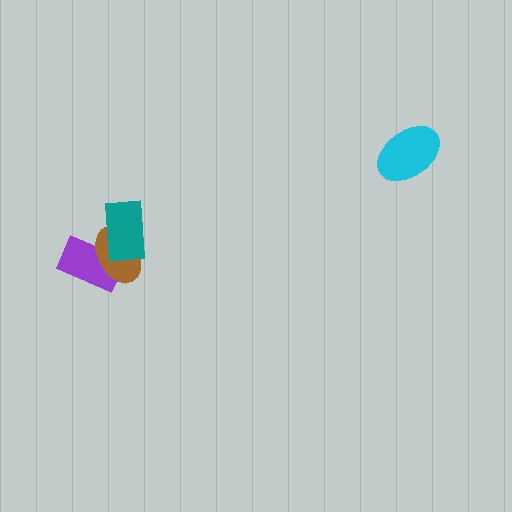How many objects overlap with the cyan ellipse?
0 objects overlap with the cyan ellipse.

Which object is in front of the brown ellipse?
The teal rectangle is in front of the brown ellipse.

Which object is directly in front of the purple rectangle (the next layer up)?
The brown ellipse is directly in front of the purple rectangle.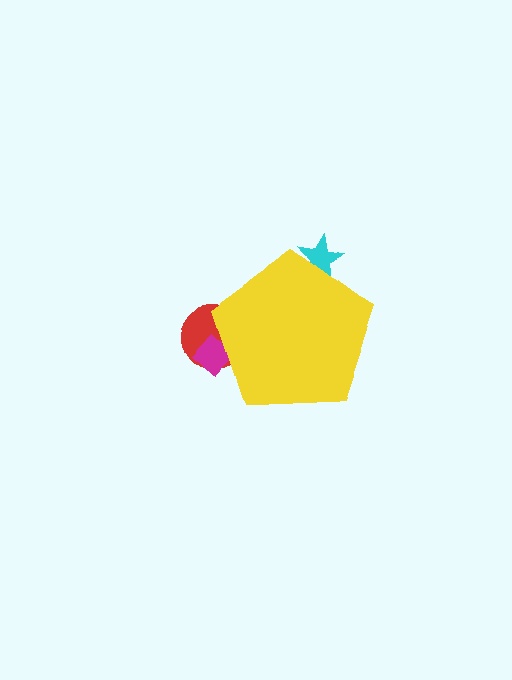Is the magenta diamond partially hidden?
Yes, the magenta diamond is partially hidden behind the yellow pentagon.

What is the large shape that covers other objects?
A yellow pentagon.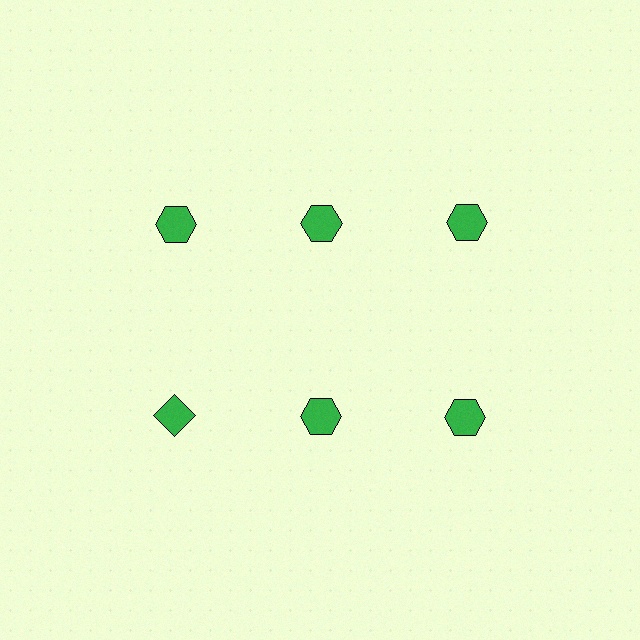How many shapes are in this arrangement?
There are 6 shapes arranged in a grid pattern.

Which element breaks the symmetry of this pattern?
The green diamond in the second row, leftmost column breaks the symmetry. All other shapes are green hexagons.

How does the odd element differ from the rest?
It has a different shape: diamond instead of hexagon.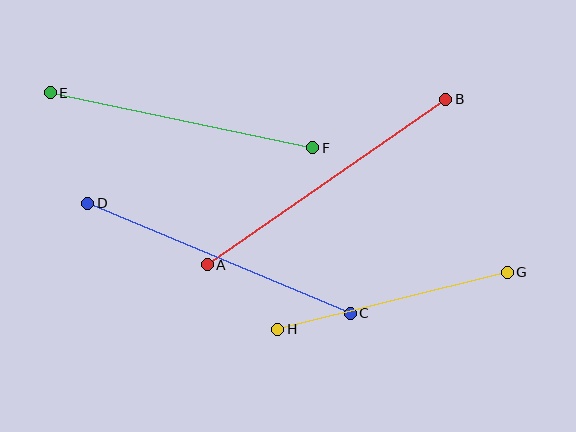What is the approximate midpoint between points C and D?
The midpoint is at approximately (219, 258) pixels.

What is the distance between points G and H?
The distance is approximately 236 pixels.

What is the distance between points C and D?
The distance is approximately 285 pixels.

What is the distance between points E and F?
The distance is approximately 268 pixels.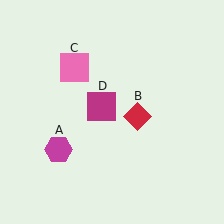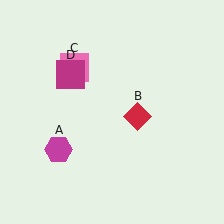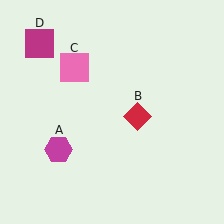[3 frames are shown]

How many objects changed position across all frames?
1 object changed position: magenta square (object D).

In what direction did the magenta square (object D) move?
The magenta square (object D) moved up and to the left.